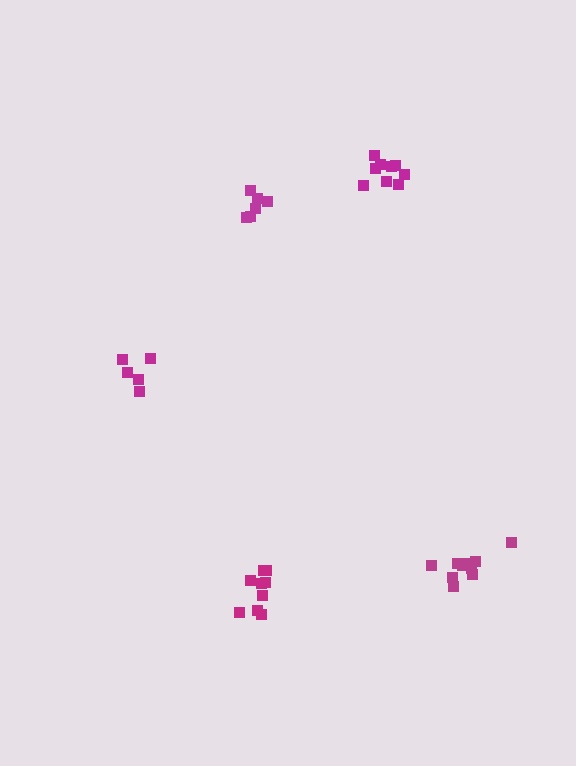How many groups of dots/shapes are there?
There are 5 groups.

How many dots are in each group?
Group 1: 9 dots, Group 2: 5 dots, Group 3: 6 dots, Group 4: 9 dots, Group 5: 10 dots (39 total).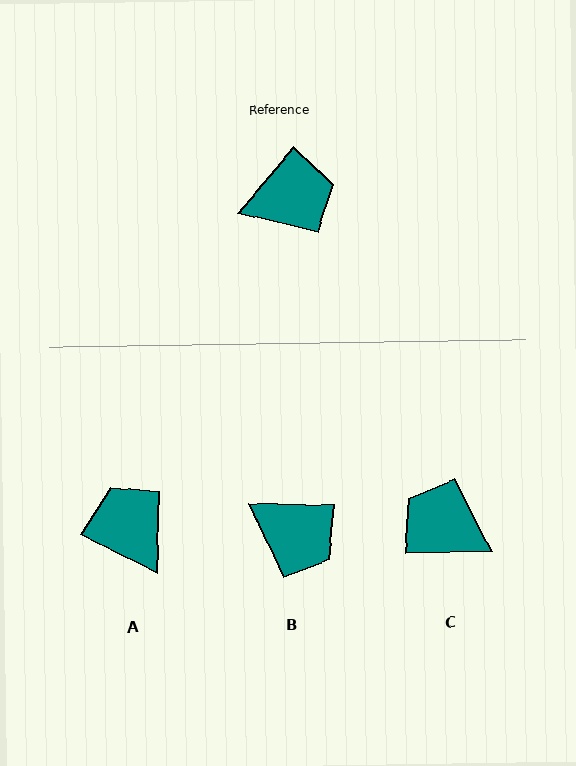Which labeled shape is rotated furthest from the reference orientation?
C, about 131 degrees away.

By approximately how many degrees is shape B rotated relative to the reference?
Approximately 51 degrees clockwise.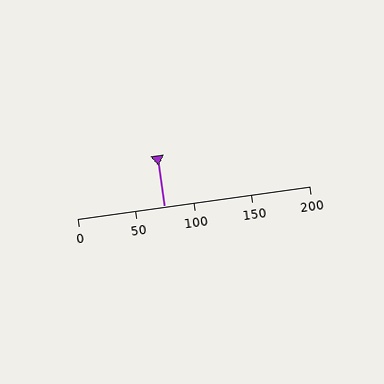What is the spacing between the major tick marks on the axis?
The major ticks are spaced 50 apart.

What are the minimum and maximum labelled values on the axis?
The axis runs from 0 to 200.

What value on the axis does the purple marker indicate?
The marker indicates approximately 75.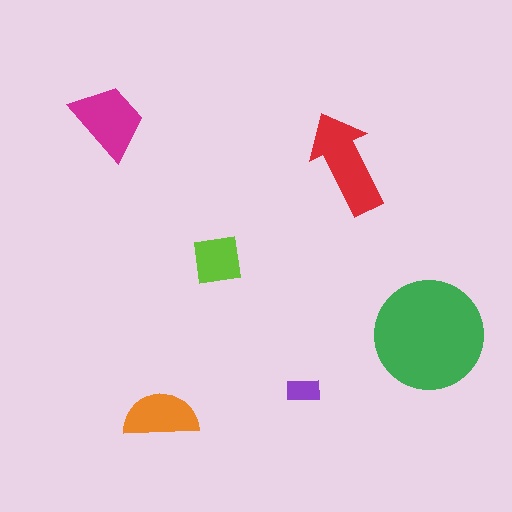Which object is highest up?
The magenta trapezoid is topmost.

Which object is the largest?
The green circle.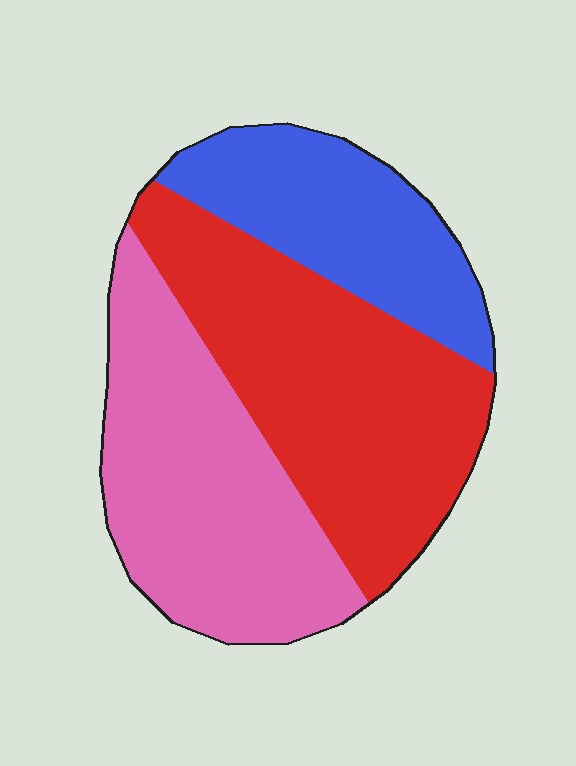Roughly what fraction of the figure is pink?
Pink covers about 35% of the figure.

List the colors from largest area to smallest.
From largest to smallest: red, pink, blue.